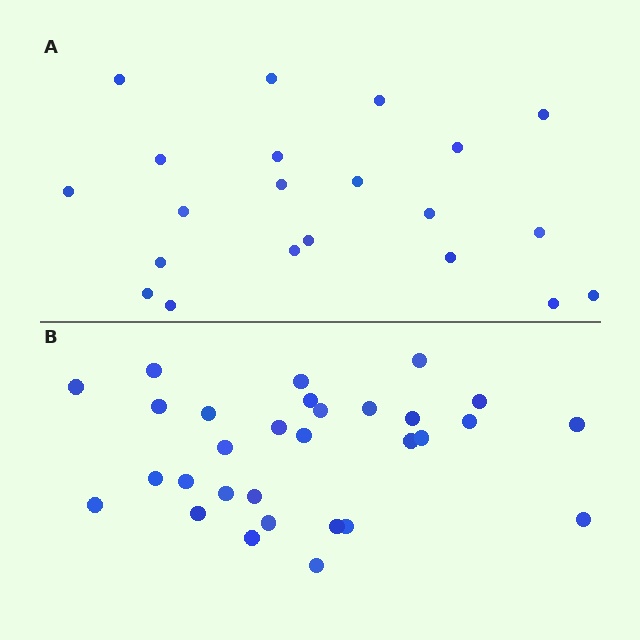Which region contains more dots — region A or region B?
Region B (the bottom region) has more dots.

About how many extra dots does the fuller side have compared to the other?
Region B has roughly 8 or so more dots than region A.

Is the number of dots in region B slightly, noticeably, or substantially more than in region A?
Region B has noticeably more, but not dramatically so. The ratio is roughly 1.4 to 1.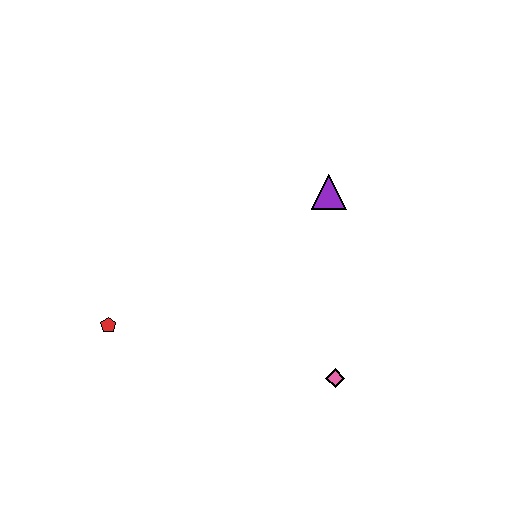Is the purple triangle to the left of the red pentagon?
No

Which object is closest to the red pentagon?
The pink diamond is closest to the red pentagon.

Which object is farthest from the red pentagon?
The purple triangle is farthest from the red pentagon.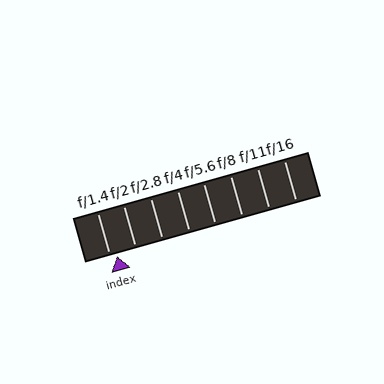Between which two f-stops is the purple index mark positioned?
The index mark is between f/1.4 and f/2.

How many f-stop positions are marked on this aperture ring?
There are 8 f-stop positions marked.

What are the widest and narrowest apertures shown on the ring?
The widest aperture shown is f/1.4 and the narrowest is f/16.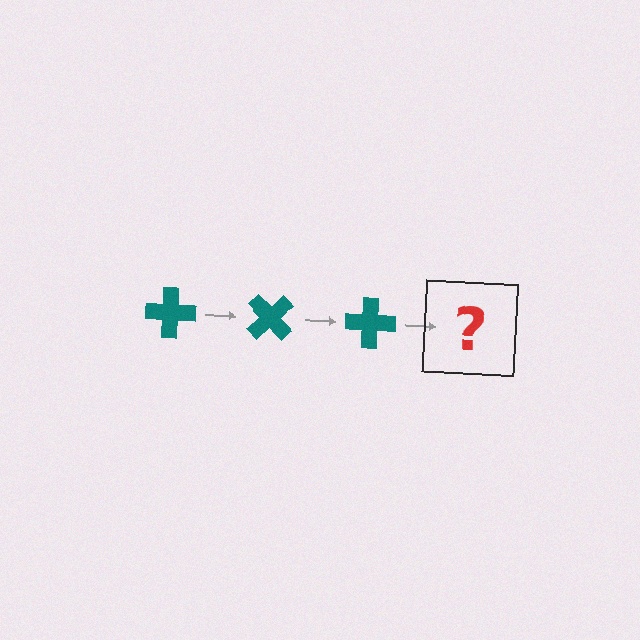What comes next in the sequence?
The next element should be a teal cross rotated 135 degrees.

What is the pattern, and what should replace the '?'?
The pattern is that the cross rotates 45 degrees each step. The '?' should be a teal cross rotated 135 degrees.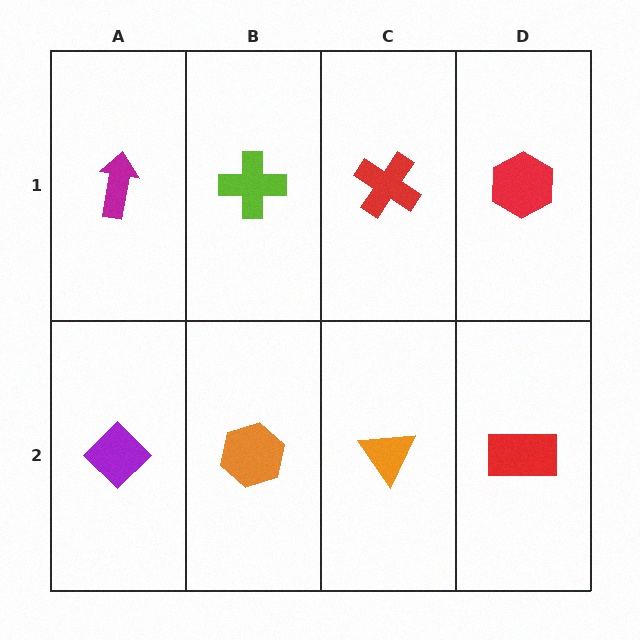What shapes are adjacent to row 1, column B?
An orange hexagon (row 2, column B), a magenta arrow (row 1, column A), a red cross (row 1, column C).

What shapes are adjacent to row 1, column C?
An orange triangle (row 2, column C), a lime cross (row 1, column B), a red hexagon (row 1, column D).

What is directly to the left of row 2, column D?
An orange triangle.